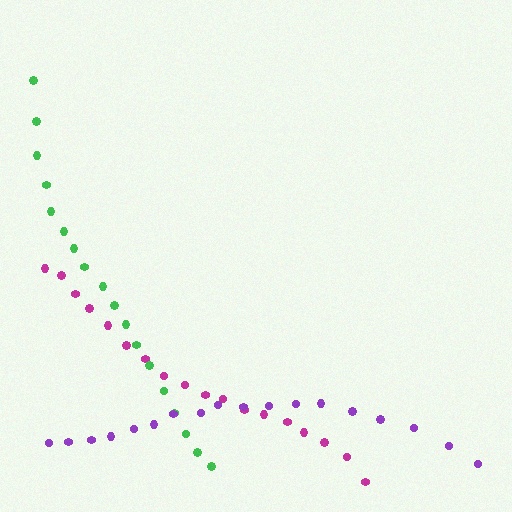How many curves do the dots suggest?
There are 3 distinct paths.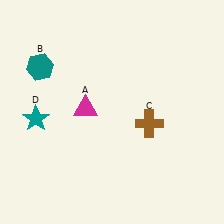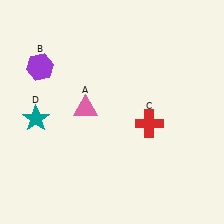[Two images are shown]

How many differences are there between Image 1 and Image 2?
There are 3 differences between the two images.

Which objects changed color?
A changed from magenta to pink. B changed from teal to purple. C changed from brown to red.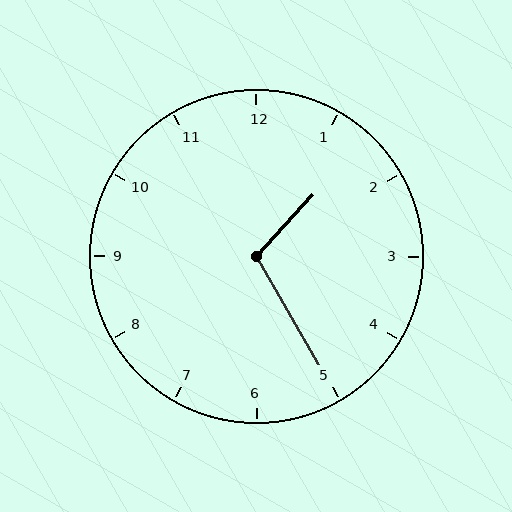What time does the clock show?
1:25.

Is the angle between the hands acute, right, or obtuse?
It is obtuse.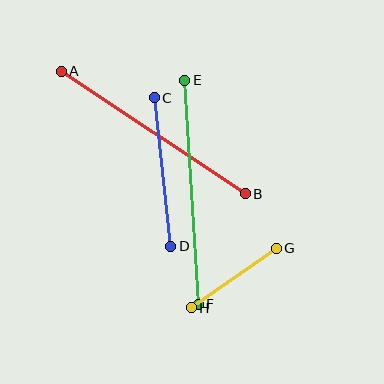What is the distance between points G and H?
The distance is approximately 104 pixels.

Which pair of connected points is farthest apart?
Points E and F are farthest apart.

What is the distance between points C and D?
The distance is approximately 150 pixels.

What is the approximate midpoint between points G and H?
The midpoint is at approximately (234, 278) pixels.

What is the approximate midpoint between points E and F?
The midpoint is at approximately (191, 192) pixels.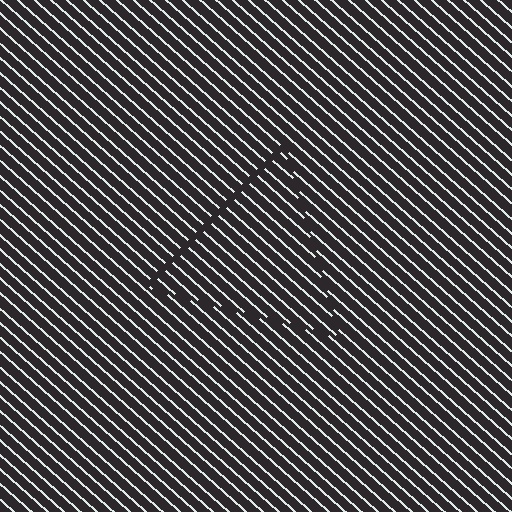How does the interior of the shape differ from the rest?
The interior of the shape contains the same grating, shifted by half a period — the contour is defined by the phase discontinuity where line-ends from the inner and outer gratings abut.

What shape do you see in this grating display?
An illusory triangle. The interior of the shape contains the same grating, shifted by half a period — the contour is defined by the phase discontinuity where line-ends from the inner and outer gratings abut.